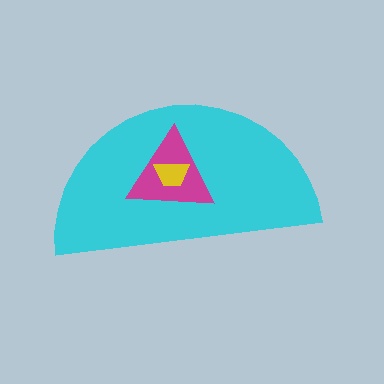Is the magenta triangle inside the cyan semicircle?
Yes.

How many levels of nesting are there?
3.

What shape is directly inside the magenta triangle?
The yellow trapezoid.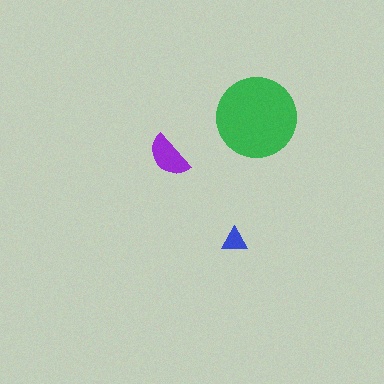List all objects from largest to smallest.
The green circle, the purple semicircle, the blue triangle.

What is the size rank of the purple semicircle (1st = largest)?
2nd.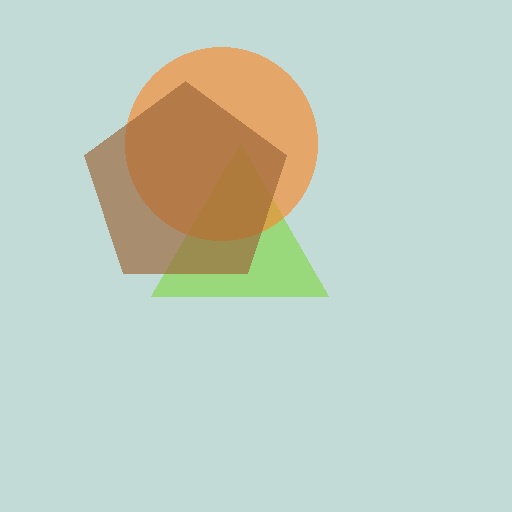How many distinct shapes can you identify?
There are 3 distinct shapes: a lime triangle, an orange circle, a brown pentagon.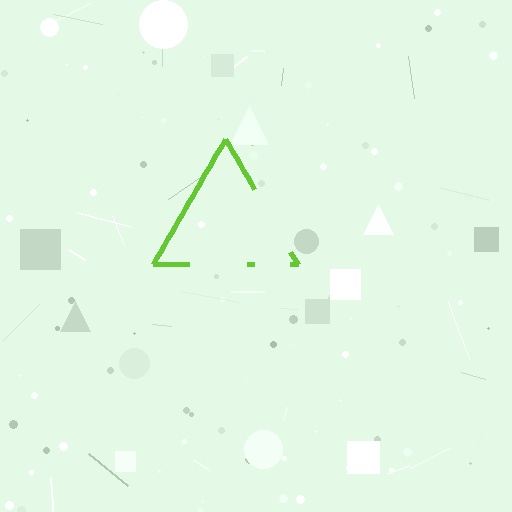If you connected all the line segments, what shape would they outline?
They would outline a triangle.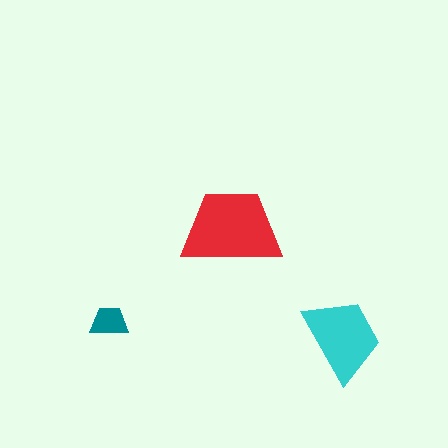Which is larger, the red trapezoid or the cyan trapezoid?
The red one.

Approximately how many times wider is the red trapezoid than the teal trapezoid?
About 2.5 times wider.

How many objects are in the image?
There are 3 objects in the image.